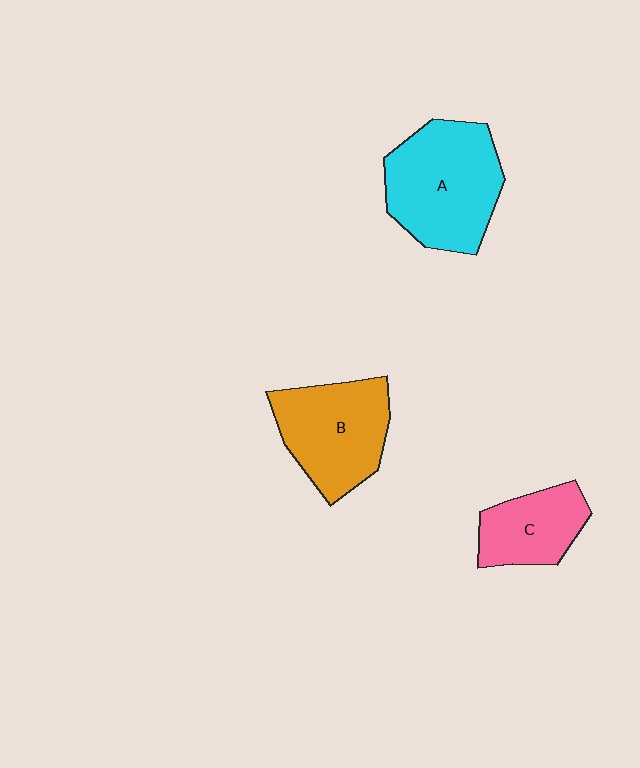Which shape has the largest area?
Shape A (cyan).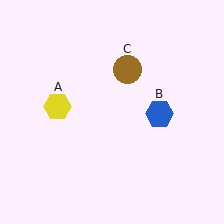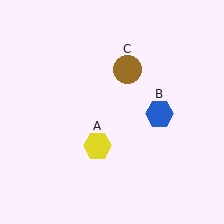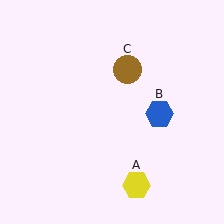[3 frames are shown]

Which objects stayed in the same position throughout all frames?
Blue hexagon (object B) and brown circle (object C) remained stationary.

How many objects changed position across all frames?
1 object changed position: yellow hexagon (object A).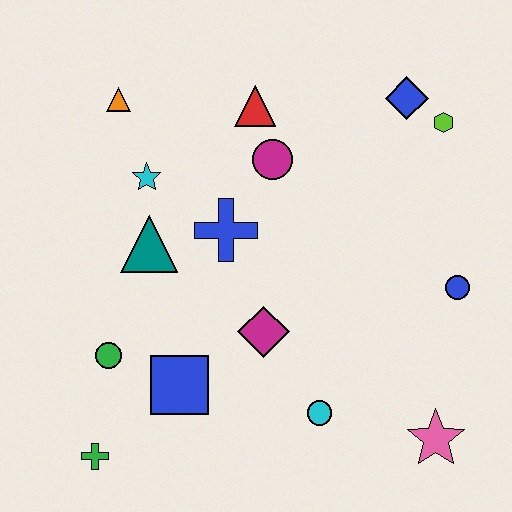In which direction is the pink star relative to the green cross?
The pink star is to the right of the green cross.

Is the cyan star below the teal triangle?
No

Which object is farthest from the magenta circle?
The green cross is farthest from the magenta circle.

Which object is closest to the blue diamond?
The lime hexagon is closest to the blue diamond.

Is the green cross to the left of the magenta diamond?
Yes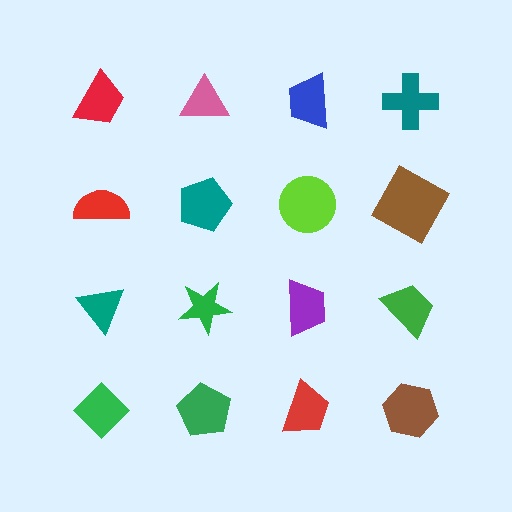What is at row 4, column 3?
A red trapezoid.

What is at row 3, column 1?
A teal triangle.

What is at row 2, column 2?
A teal pentagon.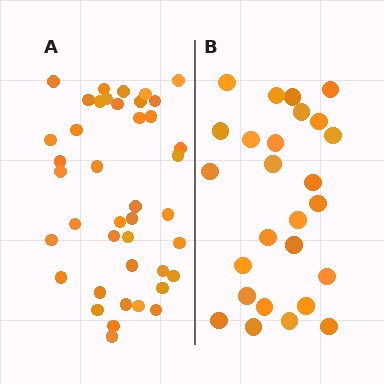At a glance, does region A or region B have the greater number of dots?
Region A (the left region) has more dots.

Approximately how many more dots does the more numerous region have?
Region A has approximately 15 more dots than region B.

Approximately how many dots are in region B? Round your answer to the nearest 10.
About 30 dots. (The exact count is 26, which rounds to 30.)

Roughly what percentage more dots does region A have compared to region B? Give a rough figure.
About 60% more.